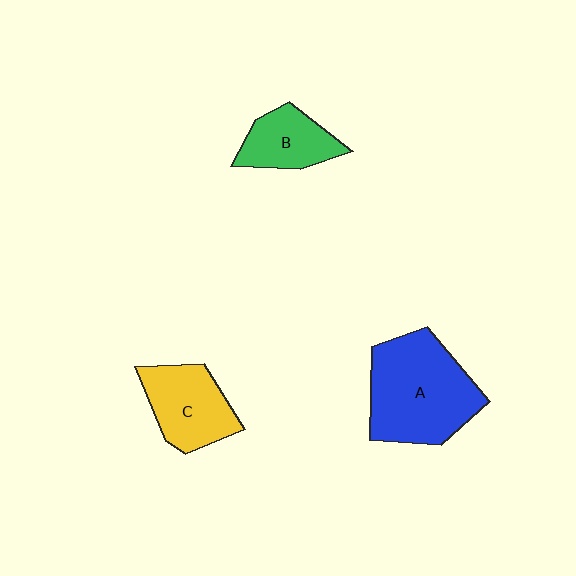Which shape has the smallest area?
Shape B (green).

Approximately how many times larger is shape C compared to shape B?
Approximately 1.3 times.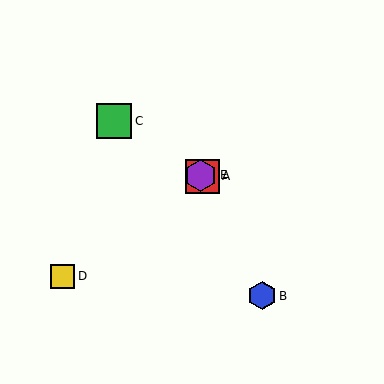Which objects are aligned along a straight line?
Objects A, C, E are aligned along a straight line.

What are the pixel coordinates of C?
Object C is at (114, 121).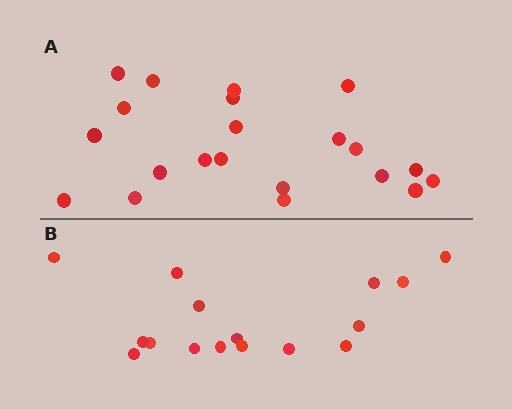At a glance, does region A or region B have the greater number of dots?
Region A (the top region) has more dots.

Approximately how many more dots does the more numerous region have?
Region A has about 5 more dots than region B.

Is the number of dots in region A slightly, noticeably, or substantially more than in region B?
Region A has noticeably more, but not dramatically so. The ratio is roughly 1.3 to 1.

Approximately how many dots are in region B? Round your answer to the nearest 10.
About 20 dots. (The exact count is 16, which rounds to 20.)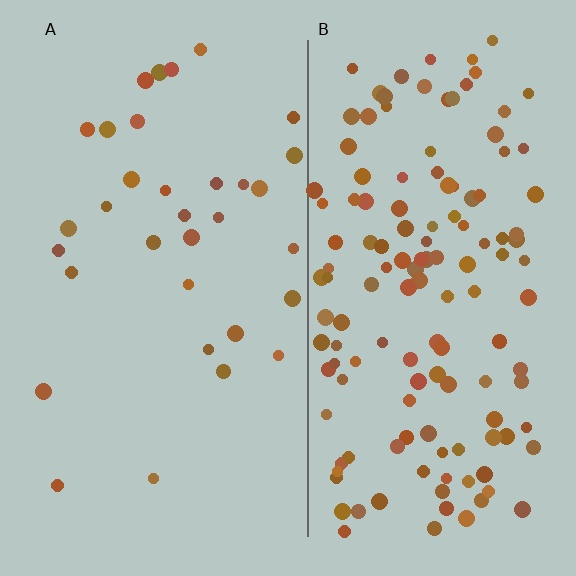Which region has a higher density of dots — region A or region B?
B (the right).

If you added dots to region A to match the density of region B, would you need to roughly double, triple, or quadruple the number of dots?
Approximately quadruple.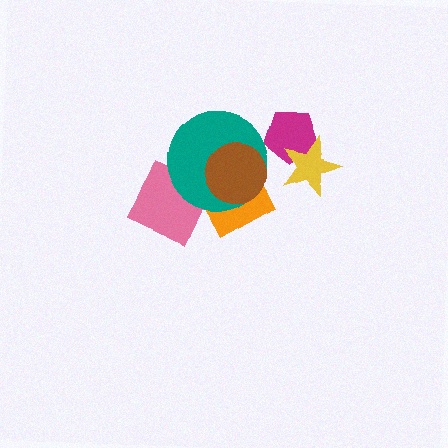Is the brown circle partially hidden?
No, no other shape covers it.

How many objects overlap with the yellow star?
1 object overlaps with the yellow star.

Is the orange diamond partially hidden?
Yes, it is partially covered by another shape.